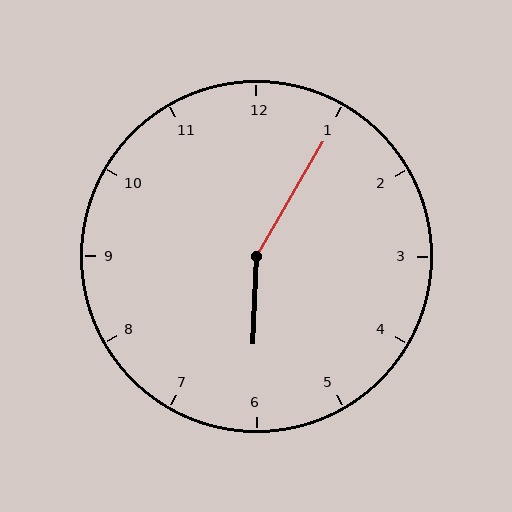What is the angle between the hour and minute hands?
Approximately 152 degrees.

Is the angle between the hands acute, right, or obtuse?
It is obtuse.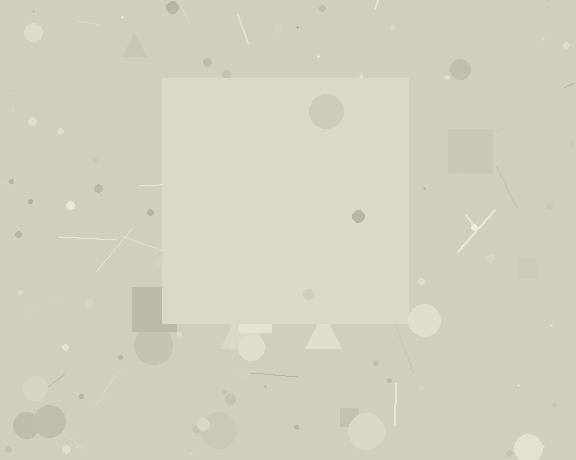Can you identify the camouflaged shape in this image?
The camouflaged shape is a square.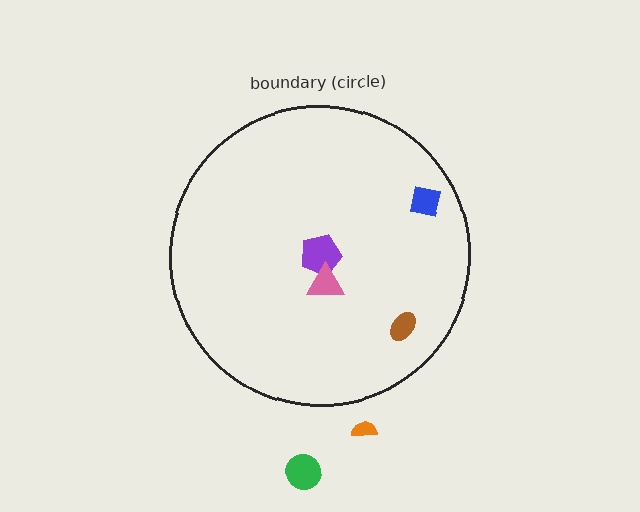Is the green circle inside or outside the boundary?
Outside.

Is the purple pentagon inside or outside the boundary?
Inside.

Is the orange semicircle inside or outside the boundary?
Outside.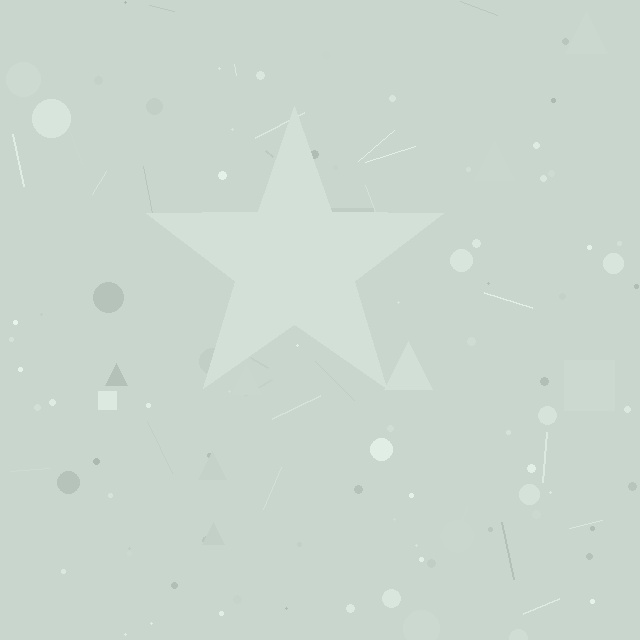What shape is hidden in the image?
A star is hidden in the image.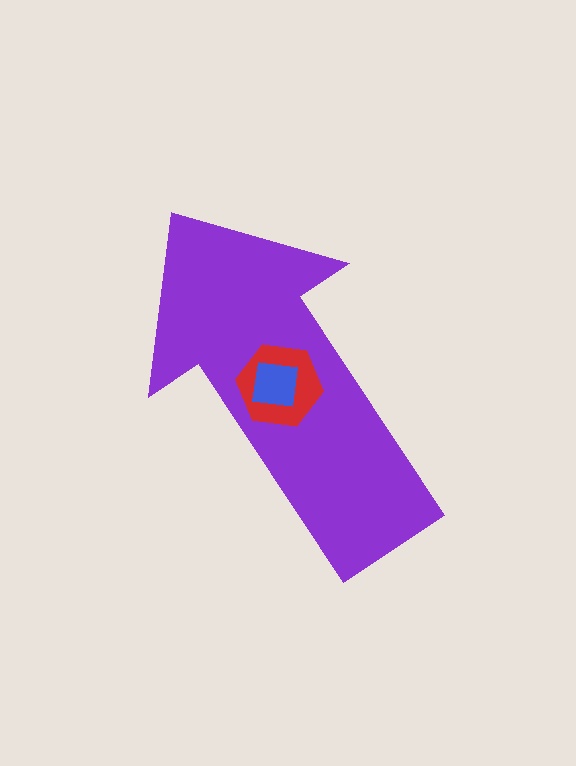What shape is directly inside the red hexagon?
The blue square.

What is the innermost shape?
The blue square.